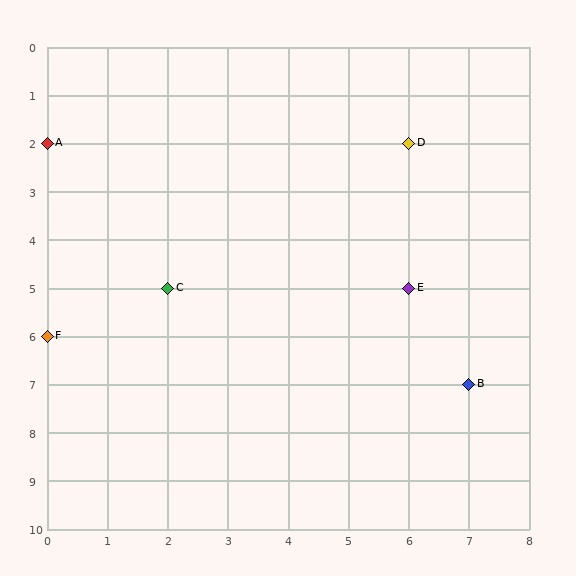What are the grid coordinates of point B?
Point B is at grid coordinates (7, 7).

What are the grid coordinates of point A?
Point A is at grid coordinates (0, 2).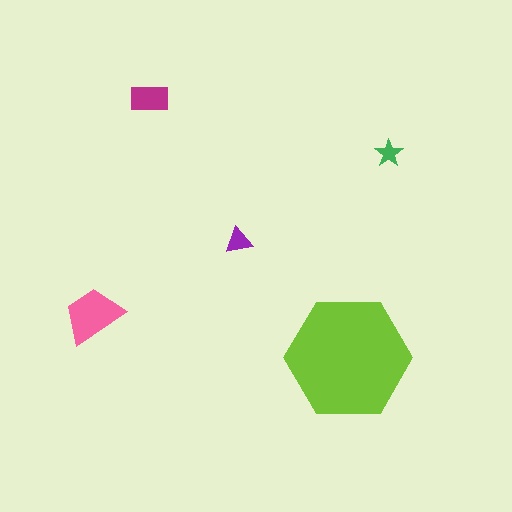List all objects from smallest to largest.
The green star, the purple triangle, the magenta rectangle, the pink trapezoid, the lime hexagon.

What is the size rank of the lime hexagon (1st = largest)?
1st.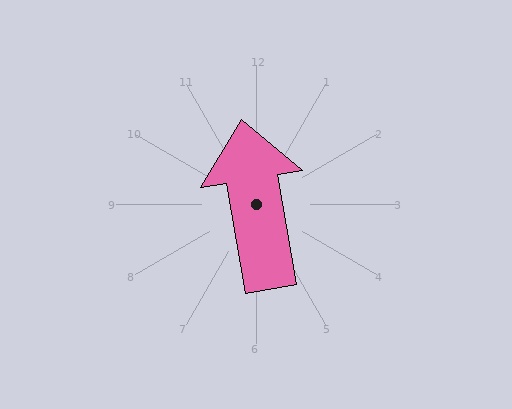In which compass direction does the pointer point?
North.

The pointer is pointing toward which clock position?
Roughly 12 o'clock.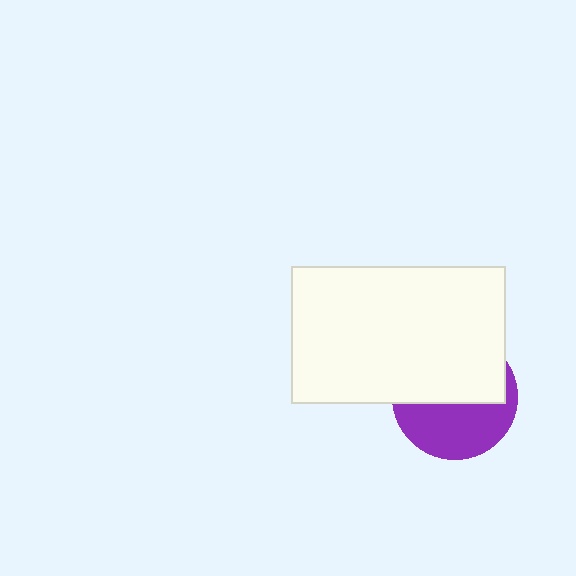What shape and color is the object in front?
The object in front is a white rectangle.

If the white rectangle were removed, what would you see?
You would see the complete purple circle.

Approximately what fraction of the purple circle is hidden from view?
Roughly 53% of the purple circle is hidden behind the white rectangle.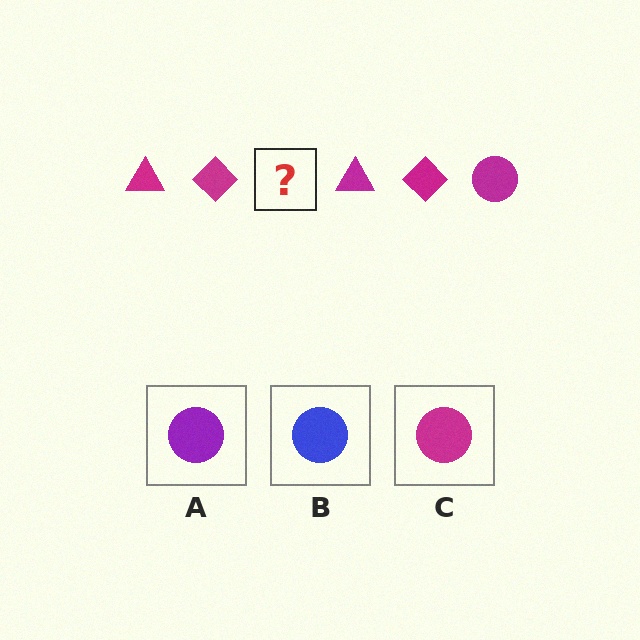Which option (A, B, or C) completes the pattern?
C.